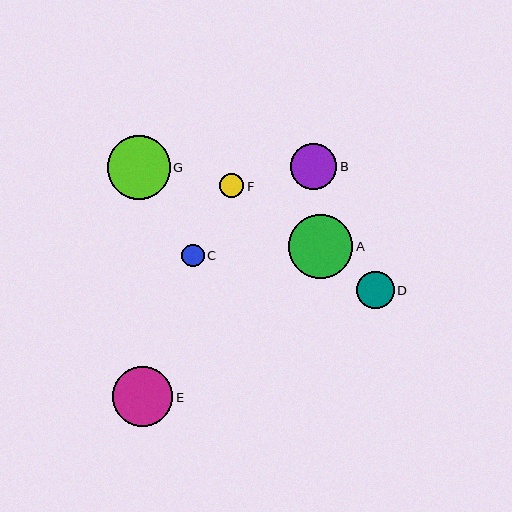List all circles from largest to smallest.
From largest to smallest: A, G, E, B, D, F, C.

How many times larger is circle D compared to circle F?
Circle D is approximately 1.5 times the size of circle F.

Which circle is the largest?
Circle A is the largest with a size of approximately 64 pixels.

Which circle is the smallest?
Circle C is the smallest with a size of approximately 22 pixels.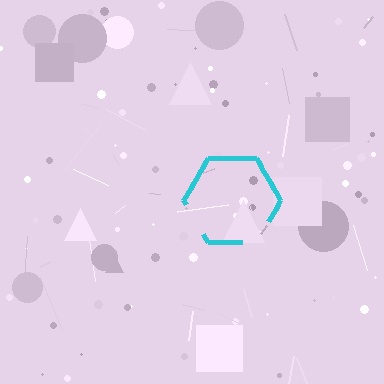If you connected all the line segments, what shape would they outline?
They would outline a hexagon.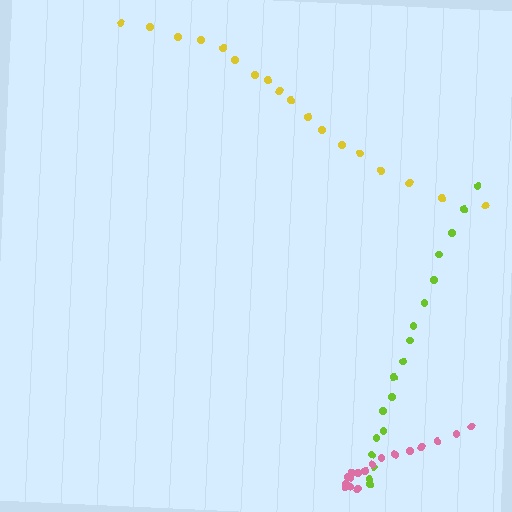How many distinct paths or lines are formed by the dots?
There are 3 distinct paths.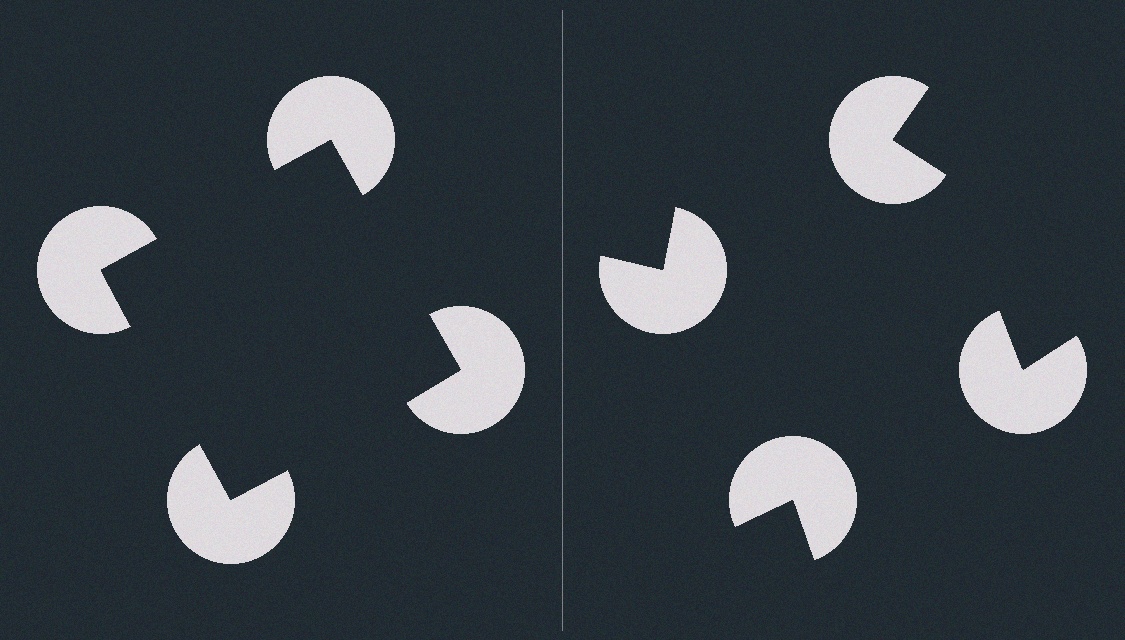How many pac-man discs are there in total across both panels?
8 — 4 on each side.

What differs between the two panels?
The pac-man discs are positioned identically on both sides; only the wedge orientations differ. On the left they align to a square; on the right they are misaligned.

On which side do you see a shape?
An illusory square appears on the left side. On the right side the wedge cuts are rotated, so no coherent shape forms.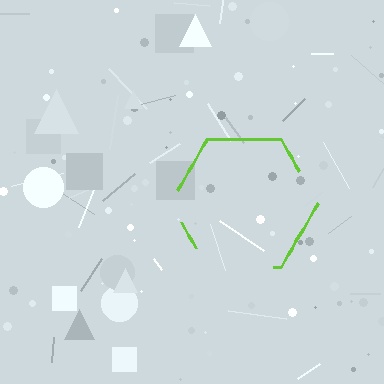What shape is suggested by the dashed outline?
The dashed outline suggests a hexagon.